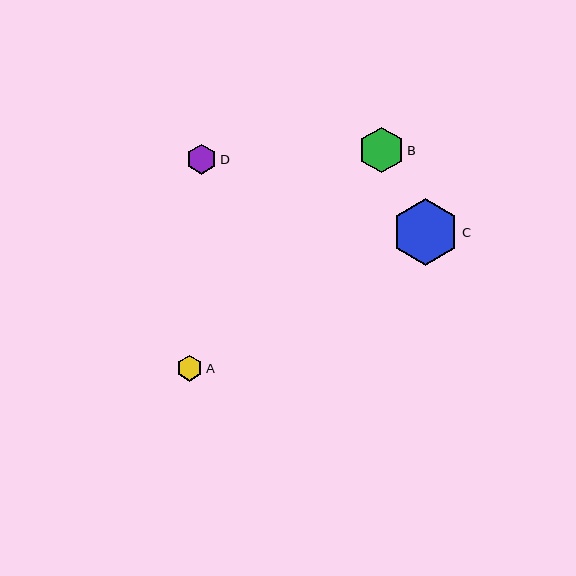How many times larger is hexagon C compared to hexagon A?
Hexagon C is approximately 2.6 times the size of hexagon A.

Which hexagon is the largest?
Hexagon C is the largest with a size of approximately 67 pixels.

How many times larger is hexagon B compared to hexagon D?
Hexagon B is approximately 1.5 times the size of hexagon D.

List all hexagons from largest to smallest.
From largest to smallest: C, B, D, A.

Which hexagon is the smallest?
Hexagon A is the smallest with a size of approximately 26 pixels.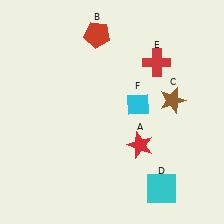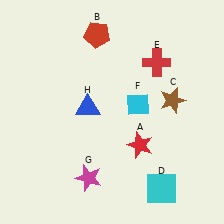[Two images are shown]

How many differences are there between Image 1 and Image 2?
There are 2 differences between the two images.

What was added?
A magenta star (G), a blue triangle (H) were added in Image 2.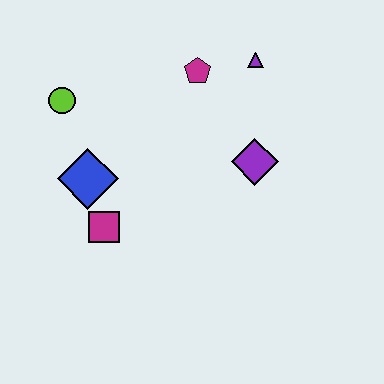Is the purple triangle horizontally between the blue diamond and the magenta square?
No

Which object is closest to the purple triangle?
The magenta pentagon is closest to the purple triangle.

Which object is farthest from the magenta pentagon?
The magenta square is farthest from the magenta pentagon.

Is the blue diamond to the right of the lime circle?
Yes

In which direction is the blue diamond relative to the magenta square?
The blue diamond is above the magenta square.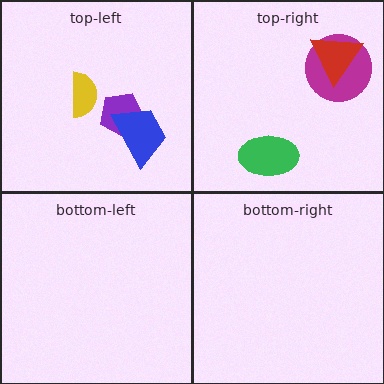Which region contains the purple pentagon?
The top-left region.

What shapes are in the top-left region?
The yellow semicircle, the purple pentagon, the blue trapezoid.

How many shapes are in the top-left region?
3.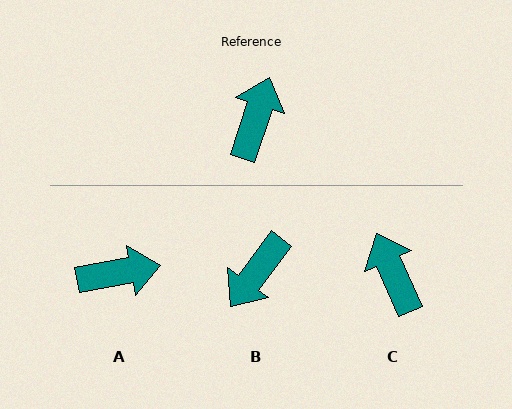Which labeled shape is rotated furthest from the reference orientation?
B, about 162 degrees away.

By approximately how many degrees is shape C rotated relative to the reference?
Approximately 42 degrees counter-clockwise.